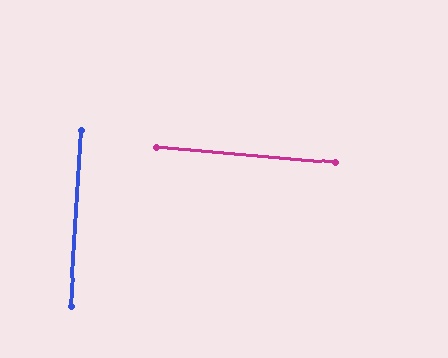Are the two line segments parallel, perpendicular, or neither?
Perpendicular — they meet at approximately 89°.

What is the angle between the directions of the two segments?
Approximately 89 degrees.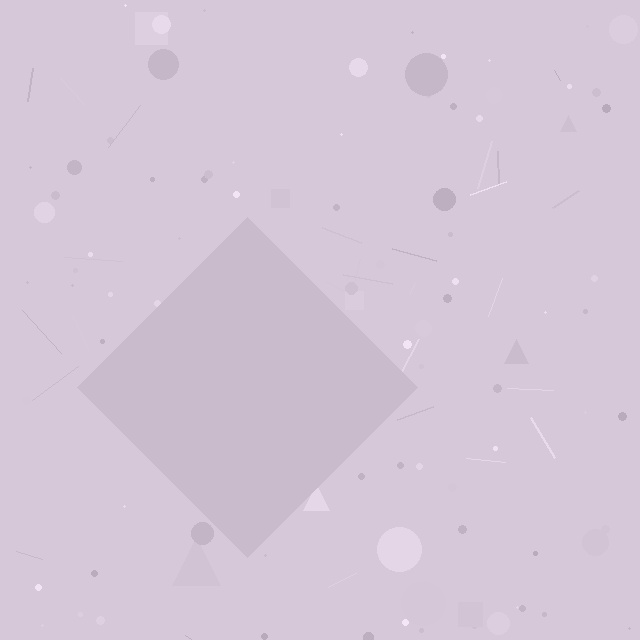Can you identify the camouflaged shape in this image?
The camouflaged shape is a diamond.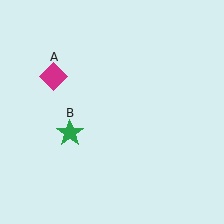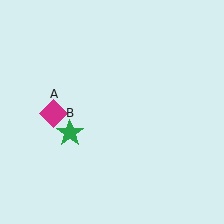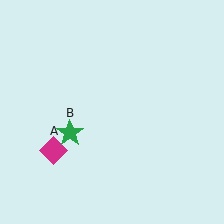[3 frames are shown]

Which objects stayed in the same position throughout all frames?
Green star (object B) remained stationary.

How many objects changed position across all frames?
1 object changed position: magenta diamond (object A).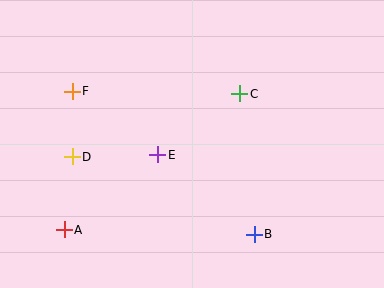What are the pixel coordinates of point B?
Point B is at (254, 234).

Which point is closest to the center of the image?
Point E at (158, 155) is closest to the center.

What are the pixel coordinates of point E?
Point E is at (158, 155).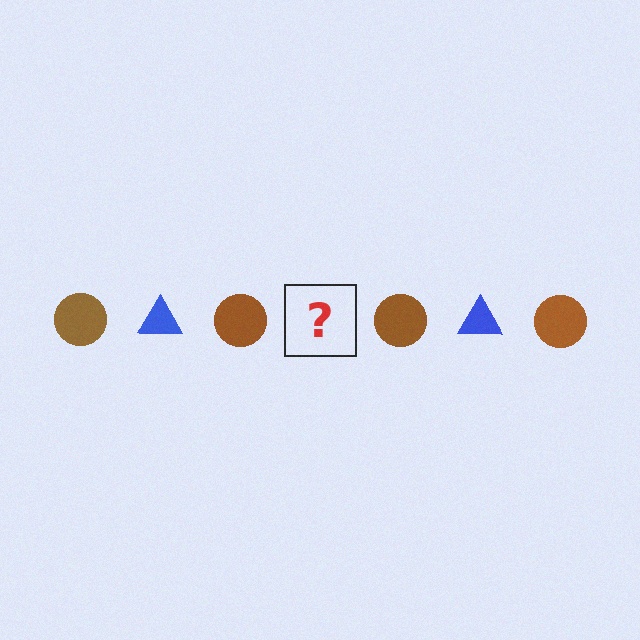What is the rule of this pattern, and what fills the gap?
The rule is that the pattern alternates between brown circle and blue triangle. The gap should be filled with a blue triangle.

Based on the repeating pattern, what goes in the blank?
The blank should be a blue triangle.